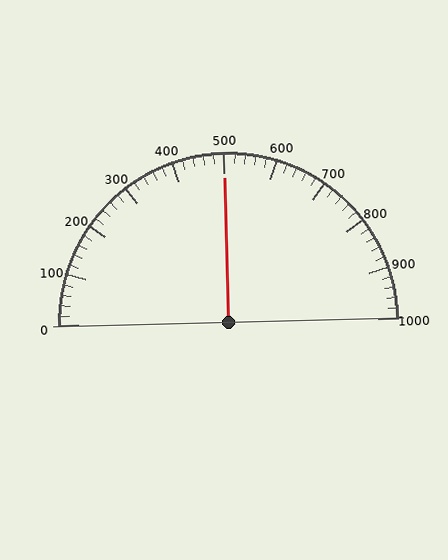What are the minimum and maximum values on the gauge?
The gauge ranges from 0 to 1000.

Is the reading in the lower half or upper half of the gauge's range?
The reading is in the upper half of the range (0 to 1000).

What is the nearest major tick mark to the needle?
The nearest major tick mark is 500.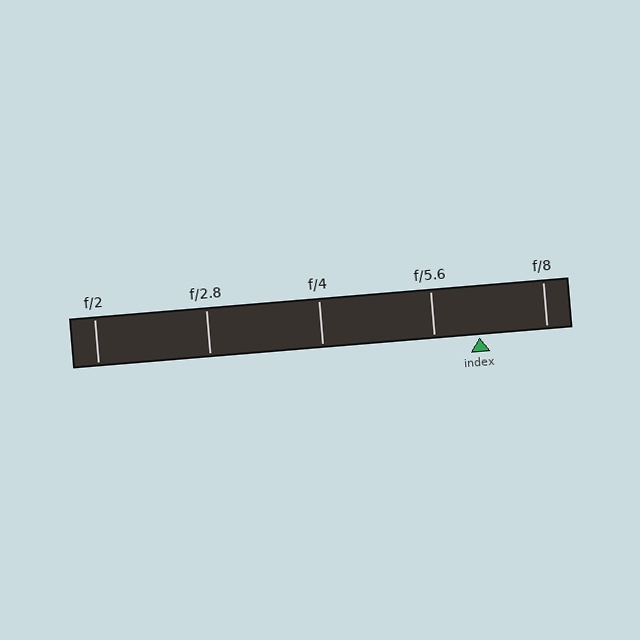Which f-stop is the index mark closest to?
The index mark is closest to f/5.6.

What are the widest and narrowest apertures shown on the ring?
The widest aperture shown is f/2 and the narrowest is f/8.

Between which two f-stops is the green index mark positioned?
The index mark is between f/5.6 and f/8.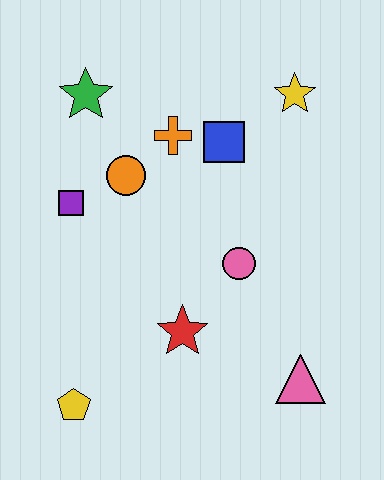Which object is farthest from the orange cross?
The yellow pentagon is farthest from the orange cross.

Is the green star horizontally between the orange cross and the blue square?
No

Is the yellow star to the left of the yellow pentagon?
No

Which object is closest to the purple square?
The orange circle is closest to the purple square.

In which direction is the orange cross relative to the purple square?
The orange cross is to the right of the purple square.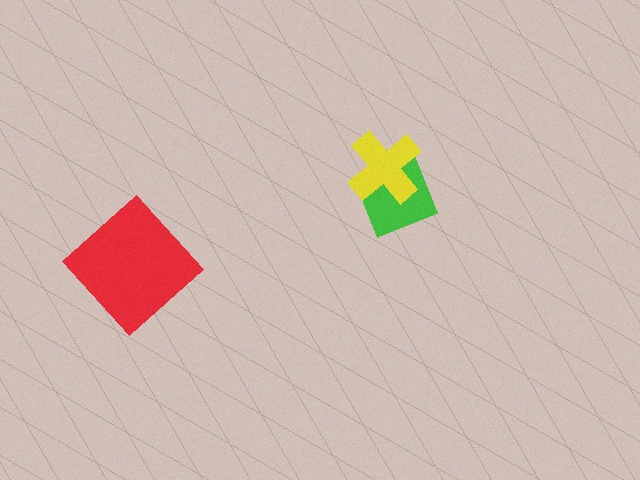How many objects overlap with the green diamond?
1 object overlaps with the green diamond.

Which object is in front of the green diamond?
The yellow cross is in front of the green diamond.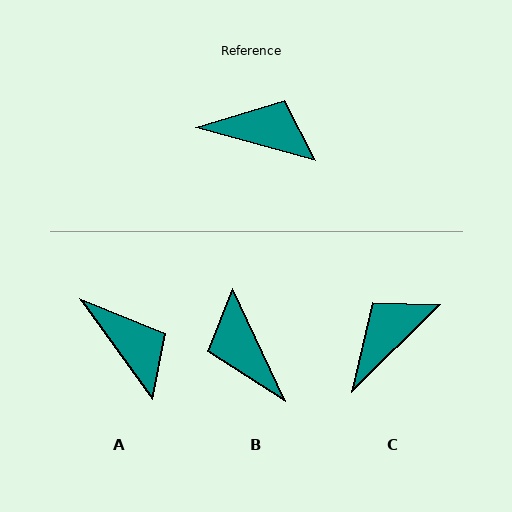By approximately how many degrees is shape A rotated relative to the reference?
Approximately 39 degrees clockwise.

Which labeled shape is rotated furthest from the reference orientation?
B, about 131 degrees away.